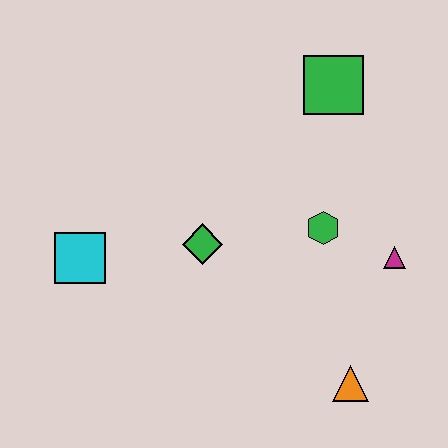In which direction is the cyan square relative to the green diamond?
The cyan square is to the left of the green diamond.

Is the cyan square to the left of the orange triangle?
Yes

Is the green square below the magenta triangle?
No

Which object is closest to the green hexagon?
The magenta triangle is closest to the green hexagon.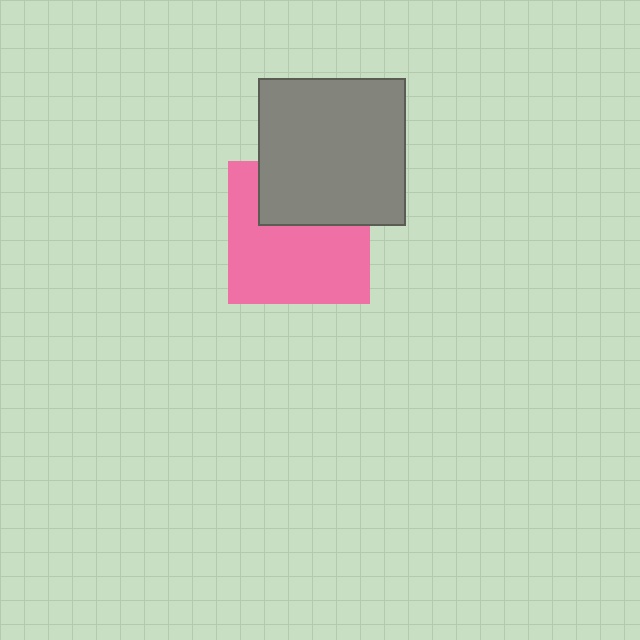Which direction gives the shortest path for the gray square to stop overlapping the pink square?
Moving up gives the shortest separation.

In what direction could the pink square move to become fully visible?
The pink square could move down. That would shift it out from behind the gray square entirely.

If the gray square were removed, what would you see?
You would see the complete pink square.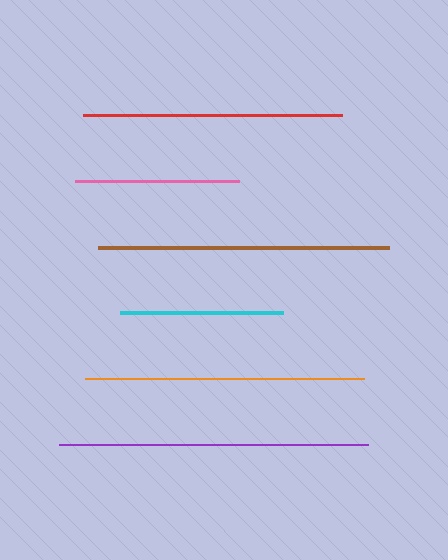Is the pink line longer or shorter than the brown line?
The brown line is longer than the pink line.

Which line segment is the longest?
The purple line is the longest at approximately 309 pixels.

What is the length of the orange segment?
The orange segment is approximately 279 pixels long.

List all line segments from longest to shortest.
From longest to shortest: purple, brown, orange, red, pink, cyan.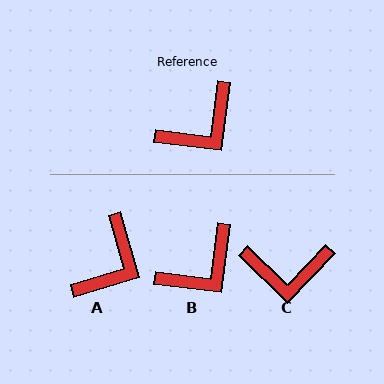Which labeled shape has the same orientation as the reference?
B.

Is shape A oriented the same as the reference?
No, it is off by about 23 degrees.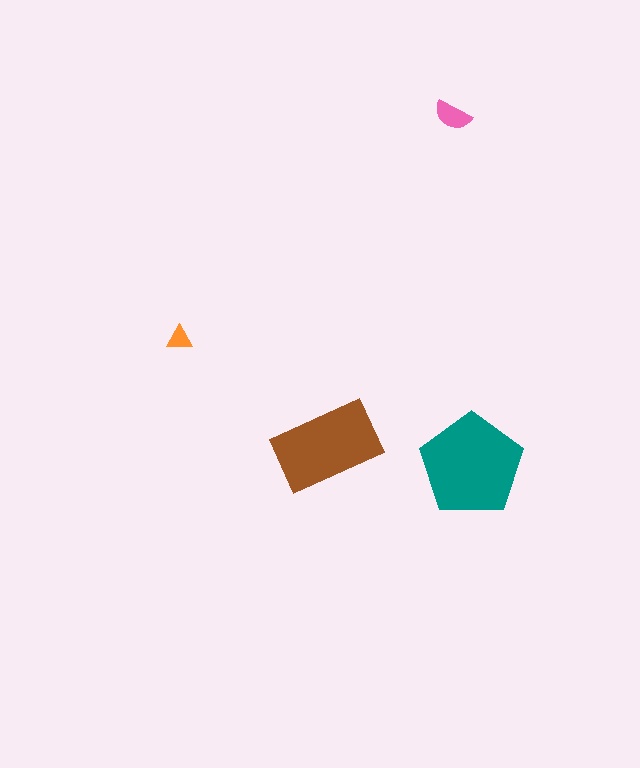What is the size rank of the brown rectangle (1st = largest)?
2nd.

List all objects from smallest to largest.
The orange triangle, the pink semicircle, the brown rectangle, the teal pentagon.